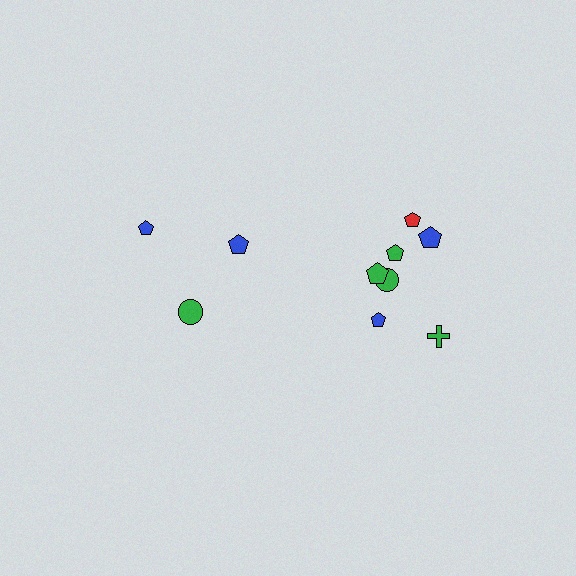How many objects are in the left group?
There are 3 objects.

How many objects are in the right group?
There are 7 objects.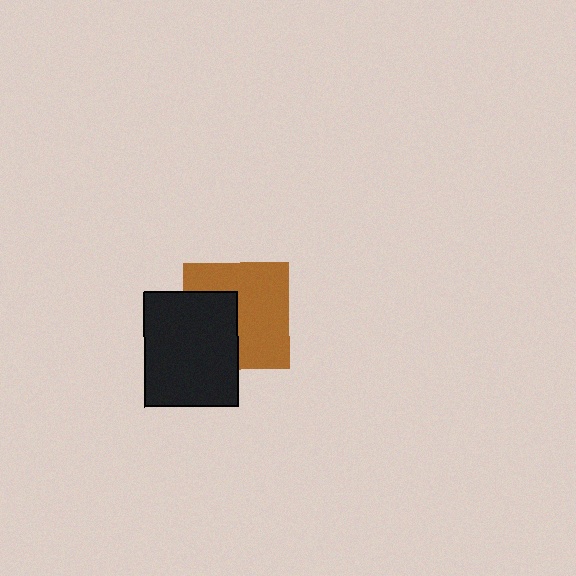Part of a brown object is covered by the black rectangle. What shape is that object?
It is a square.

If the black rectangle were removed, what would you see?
You would see the complete brown square.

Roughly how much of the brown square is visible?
About half of it is visible (roughly 62%).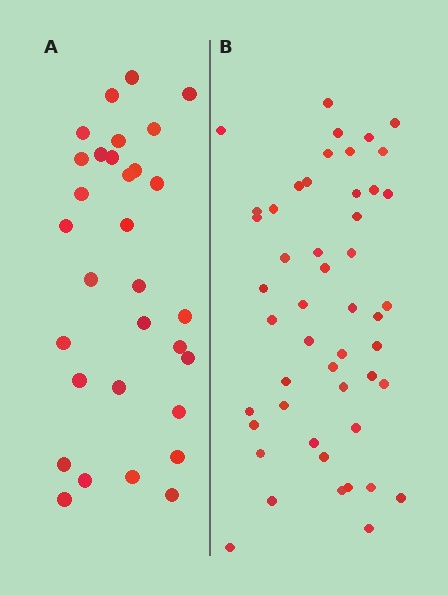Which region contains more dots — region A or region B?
Region B (the right region) has more dots.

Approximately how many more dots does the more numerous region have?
Region B has approximately 20 more dots than region A.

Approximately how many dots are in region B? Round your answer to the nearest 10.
About 50 dots. (The exact count is 49, which rounds to 50.)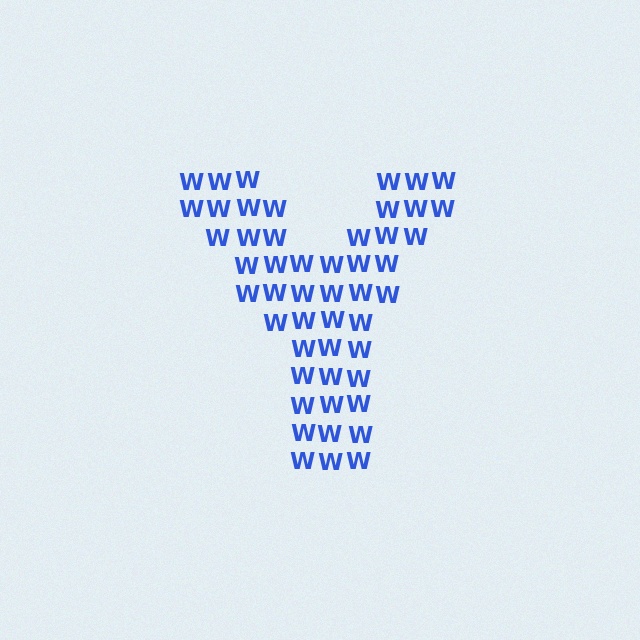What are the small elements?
The small elements are letter W's.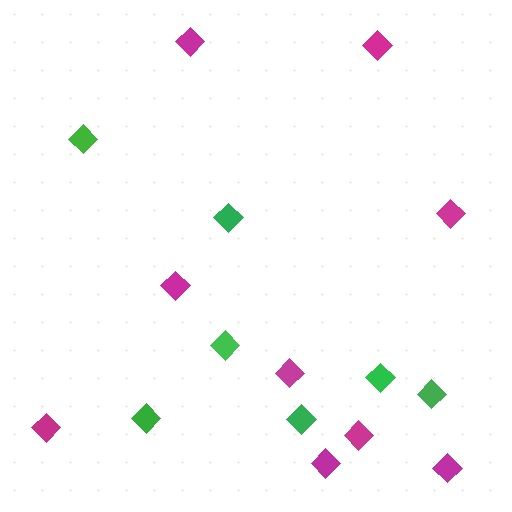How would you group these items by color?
There are 2 groups: one group of green diamonds (7) and one group of magenta diamonds (9).